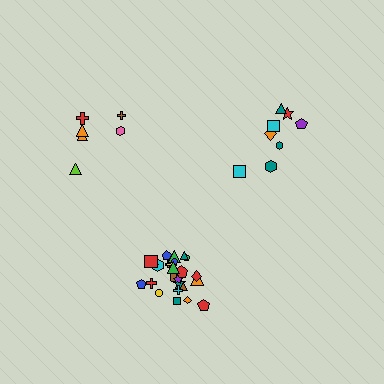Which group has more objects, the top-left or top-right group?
The top-right group.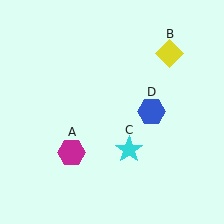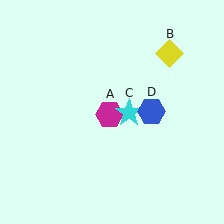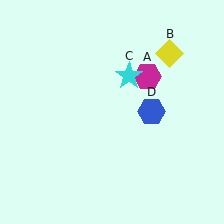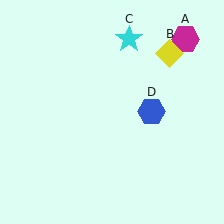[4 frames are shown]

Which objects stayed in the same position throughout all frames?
Yellow diamond (object B) and blue hexagon (object D) remained stationary.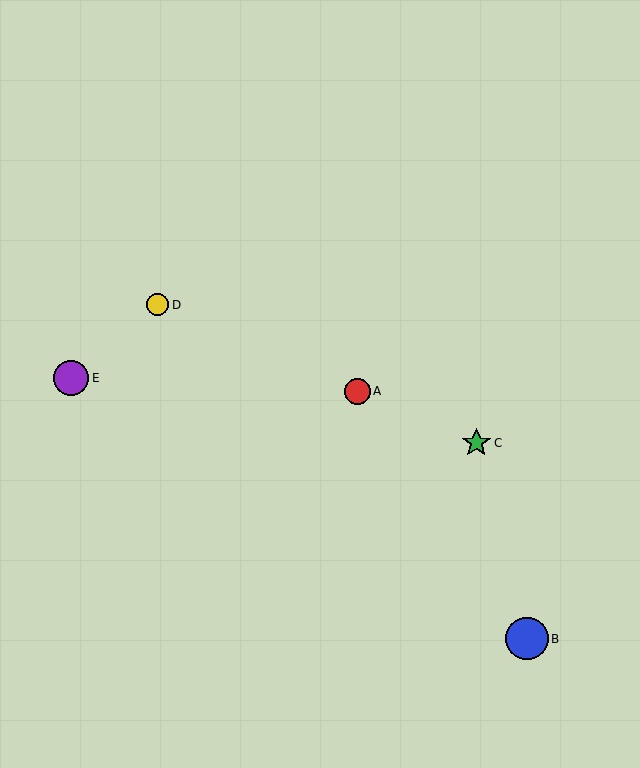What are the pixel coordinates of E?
Object E is at (71, 378).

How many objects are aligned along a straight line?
3 objects (A, C, D) are aligned along a straight line.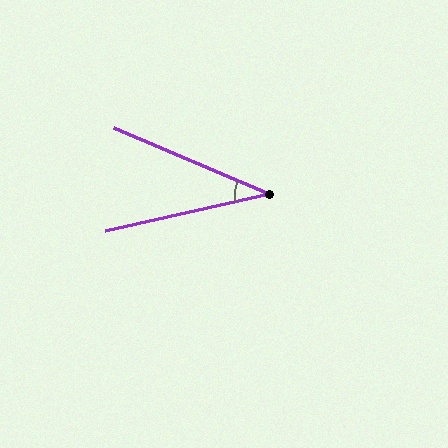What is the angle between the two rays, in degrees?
Approximately 36 degrees.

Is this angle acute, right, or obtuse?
It is acute.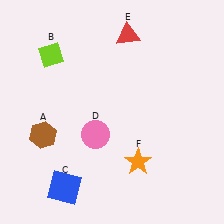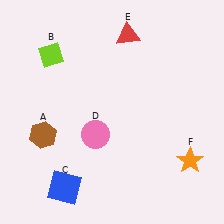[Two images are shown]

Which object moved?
The orange star (F) moved right.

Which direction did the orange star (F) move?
The orange star (F) moved right.